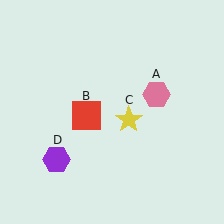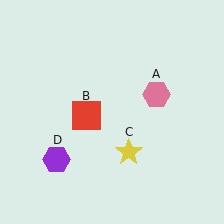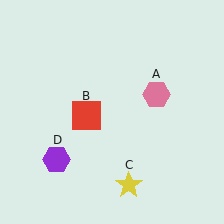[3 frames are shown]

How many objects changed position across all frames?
1 object changed position: yellow star (object C).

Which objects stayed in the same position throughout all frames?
Pink hexagon (object A) and red square (object B) and purple hexagon (object D) remained stationary.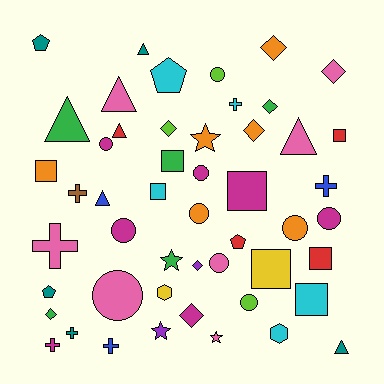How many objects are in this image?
There are 50 objects.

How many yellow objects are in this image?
There are 2 yellow objects.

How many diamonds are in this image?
There are 8 diamonds.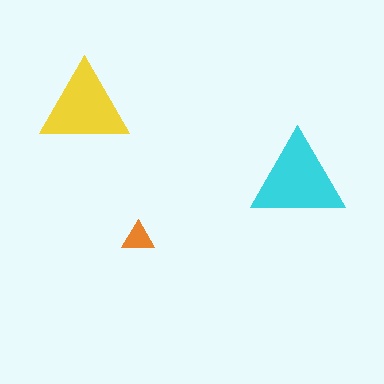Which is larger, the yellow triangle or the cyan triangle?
The cyan one.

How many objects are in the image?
There are 3 objects in the image.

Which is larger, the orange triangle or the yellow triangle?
The yellow one.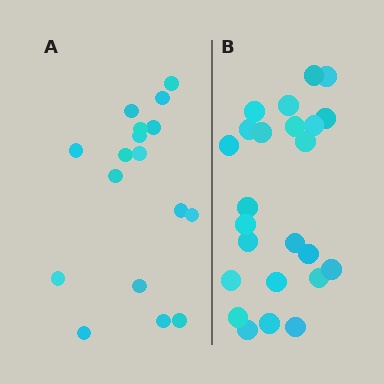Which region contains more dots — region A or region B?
Region B (the right region) has more dots.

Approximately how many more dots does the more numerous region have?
Region B has roughly 8 or so more dots than region A.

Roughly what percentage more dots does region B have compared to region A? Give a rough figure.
About 40% more.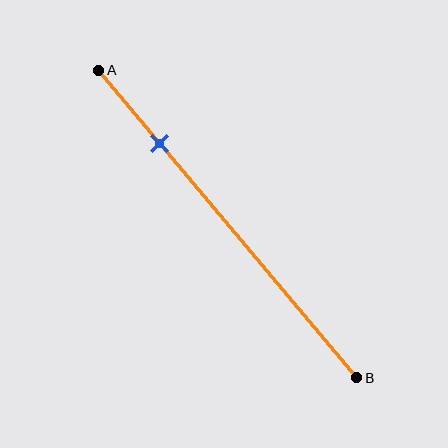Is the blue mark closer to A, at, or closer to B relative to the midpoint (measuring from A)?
The blue mark is closer to point A than the midpoint of segment AB.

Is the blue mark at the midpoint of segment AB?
No, the mark is at about 25% from A, not at the 50% midpoint.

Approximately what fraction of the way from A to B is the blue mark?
The blue mark is approximately 25% of the way from A to B.